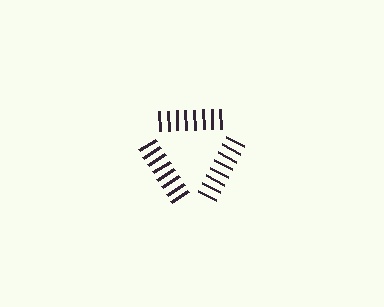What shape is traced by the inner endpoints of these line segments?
An illusory triangle — the line segments terminate on its edges but no continuous stroke is drawn.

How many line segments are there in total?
24 — 8 along each of the 3 edges.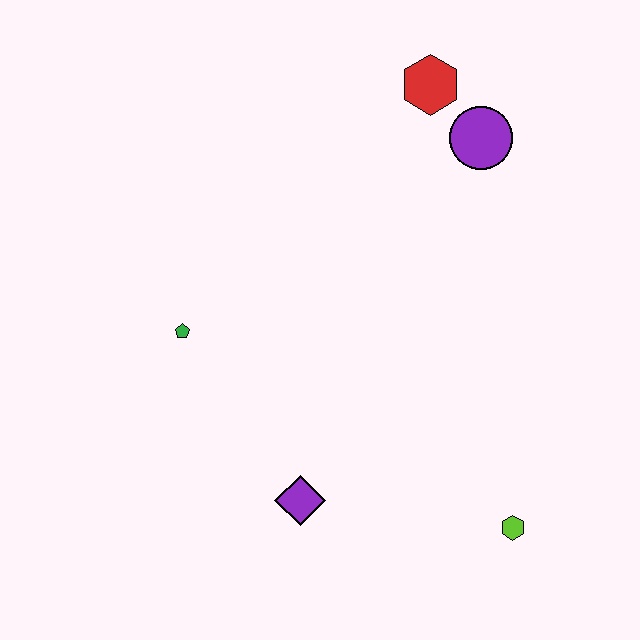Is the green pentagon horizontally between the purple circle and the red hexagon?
No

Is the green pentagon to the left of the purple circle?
Yes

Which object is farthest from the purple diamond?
The red hexagon is farthest from the purple diamond.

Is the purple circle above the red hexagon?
No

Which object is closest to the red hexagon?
The purple circle is closest to the red hexagon.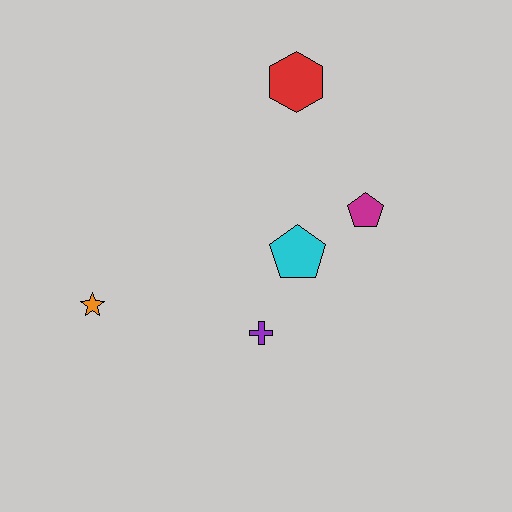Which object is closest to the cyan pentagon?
The magenta pentagon is closest to the cyan pentagon.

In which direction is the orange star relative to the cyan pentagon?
The orange star is to the left of the cyan pentagon.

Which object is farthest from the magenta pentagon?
The orange star is farthest from the magenta pentagon.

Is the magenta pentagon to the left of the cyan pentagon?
No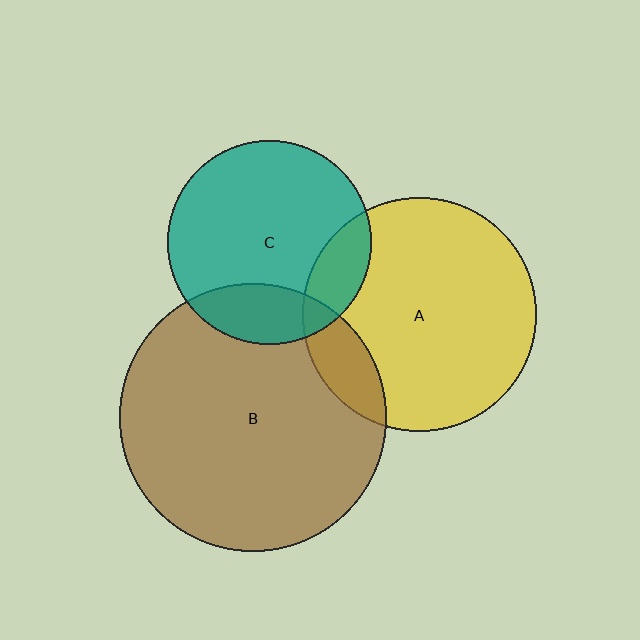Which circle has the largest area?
Circle B (brown).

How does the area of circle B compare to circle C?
Approximately 1.7 times.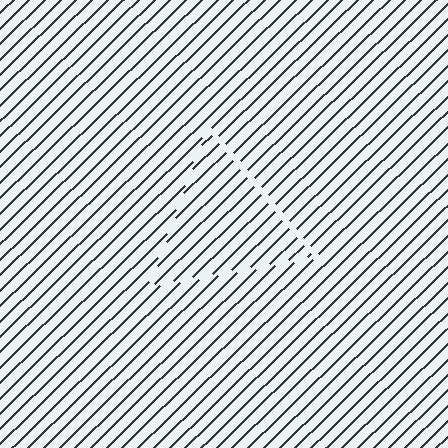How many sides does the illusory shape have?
3 sides — the line-ends trace a triangle.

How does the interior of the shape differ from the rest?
The interior of the shape contains the same grating, shifted by half a period — the contour is defined by the phase discontinuity where line-ends from the inner and outer gratings abut.